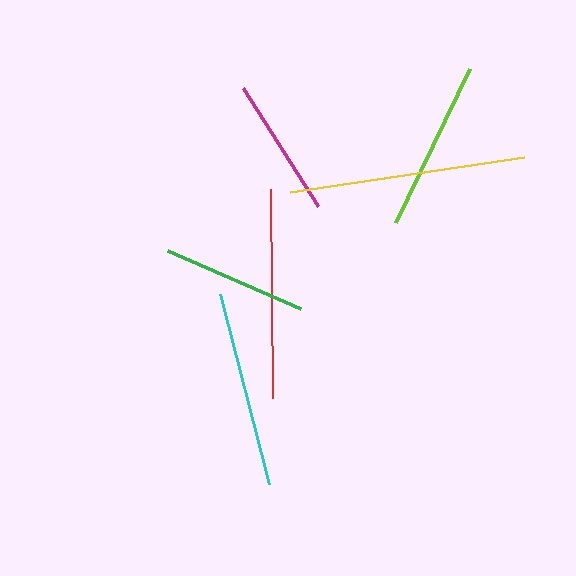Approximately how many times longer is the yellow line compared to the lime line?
The yellow line is approximately 1.4 times the length of the lime line.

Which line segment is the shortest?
The magenta line is the shortest at approximately 140 pixels.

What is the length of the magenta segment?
The magenta segment is approximately 140 pixels long.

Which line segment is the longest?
The yellow line is the longest at approximately 237 pixels.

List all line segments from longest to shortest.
From longest to shortest: yellow, red, cyan, lime, green, magenta.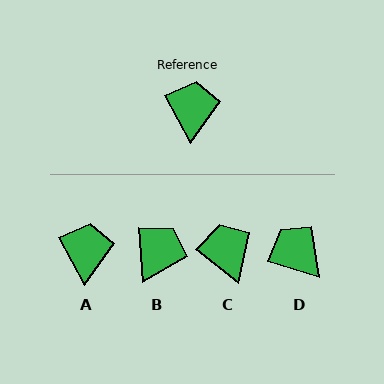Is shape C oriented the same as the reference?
No, it is off by about 23 degrees.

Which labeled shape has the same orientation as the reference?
A.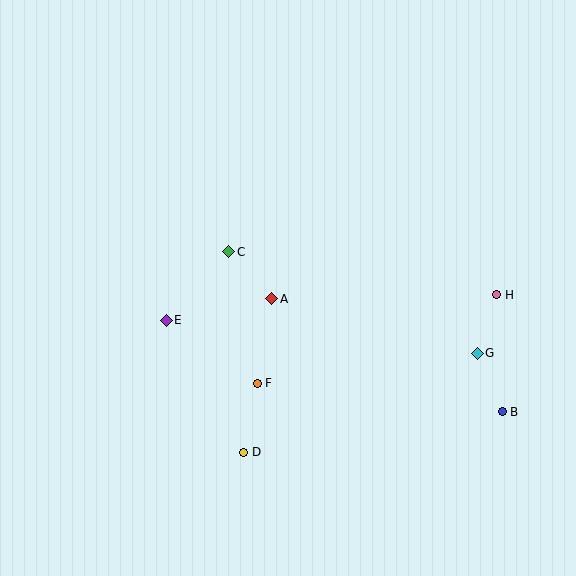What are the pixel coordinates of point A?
Point A is at (272, 299).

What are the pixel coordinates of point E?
Point E is at (166, 320).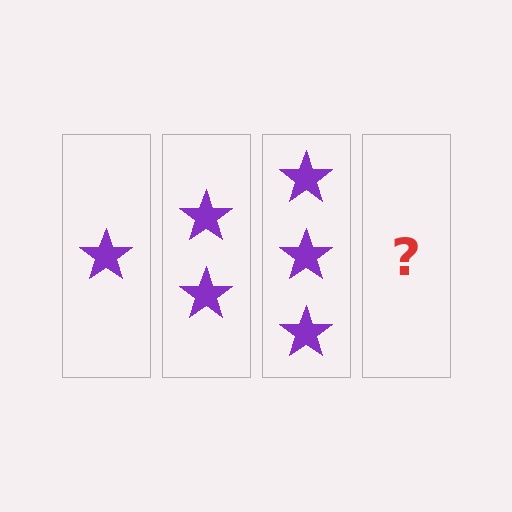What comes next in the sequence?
The next element should be 4 stars.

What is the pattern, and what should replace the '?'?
The pattern is that each step adds one more star. The '?' should be 4 stars.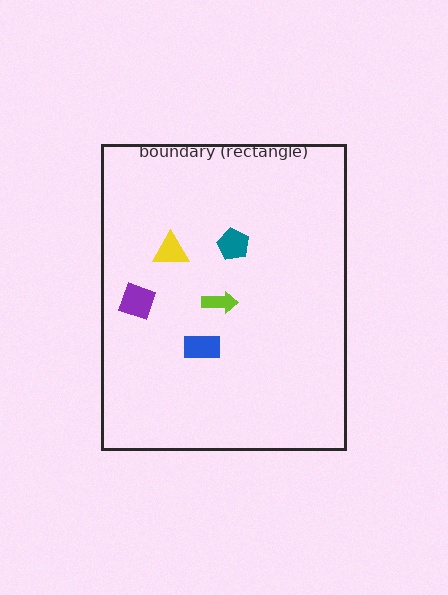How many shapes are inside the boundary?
5 inside, 0 outside.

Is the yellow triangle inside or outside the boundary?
Inside.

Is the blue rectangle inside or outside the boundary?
Inside.